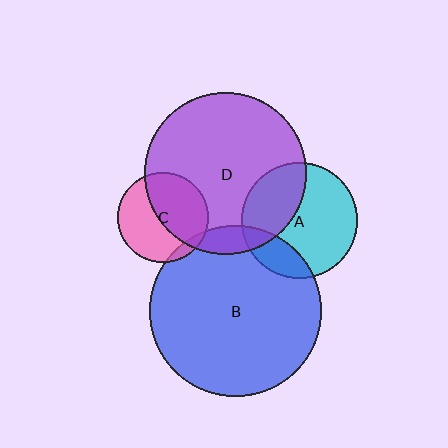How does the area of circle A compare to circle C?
Approximately 1.7 times.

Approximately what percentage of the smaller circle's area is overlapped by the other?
Approximately 5%.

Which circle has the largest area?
Circle B (blue).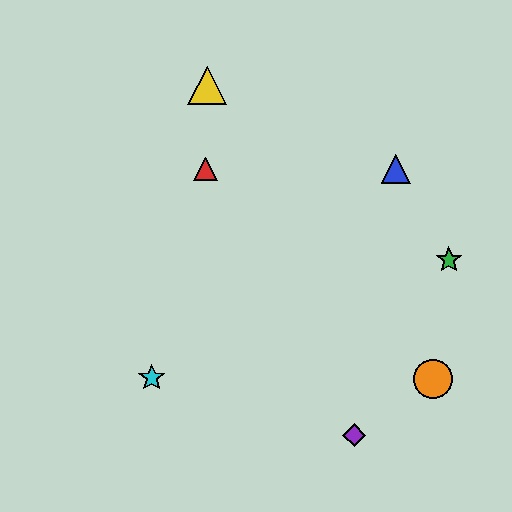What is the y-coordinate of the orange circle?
The orange circle is at y≈379.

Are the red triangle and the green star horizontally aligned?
No, the red triangle is at y≈169 and the green star is at y≈260.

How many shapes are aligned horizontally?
2 shapes (the red triangle, the blue triangle) are aligned horizontally.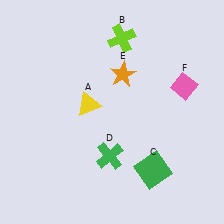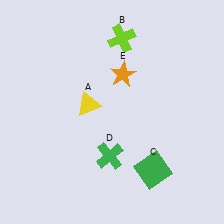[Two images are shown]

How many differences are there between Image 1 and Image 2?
There is 1 difference between the two images.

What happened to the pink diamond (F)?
The pink diamond (F) was removed in Image 2. It was in the top-right area of Image 1.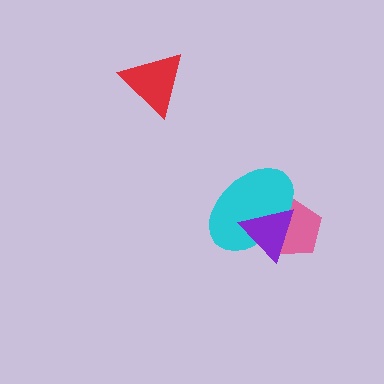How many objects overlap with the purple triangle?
2 objects overlap with the purple triangle.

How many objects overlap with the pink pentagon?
2 objects overlap with the pink pentagon.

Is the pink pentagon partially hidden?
Yes, it is partially covered by another shape.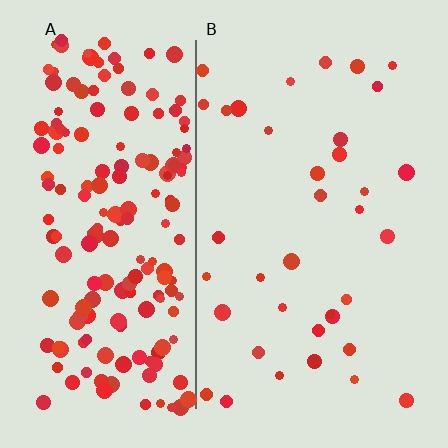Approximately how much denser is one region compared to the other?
Approximately 5.0× — region A over region B.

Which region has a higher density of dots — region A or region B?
A (the left).